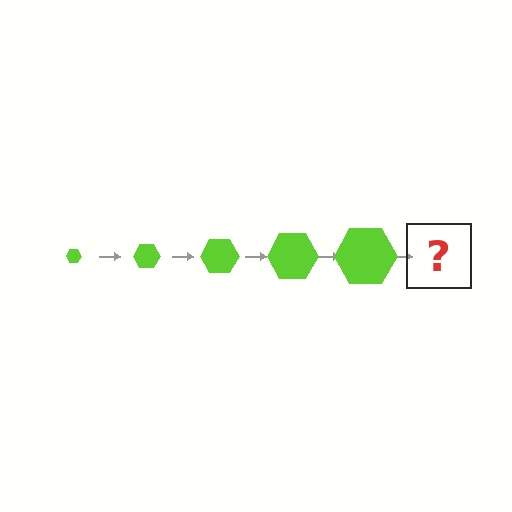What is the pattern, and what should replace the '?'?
The pattern is that the hexagon gets progressively larger each step. The '?' should be a lime hexagon, larger than the previous one.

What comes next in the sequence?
The next element should be a lime hexagon, larger than the previous one.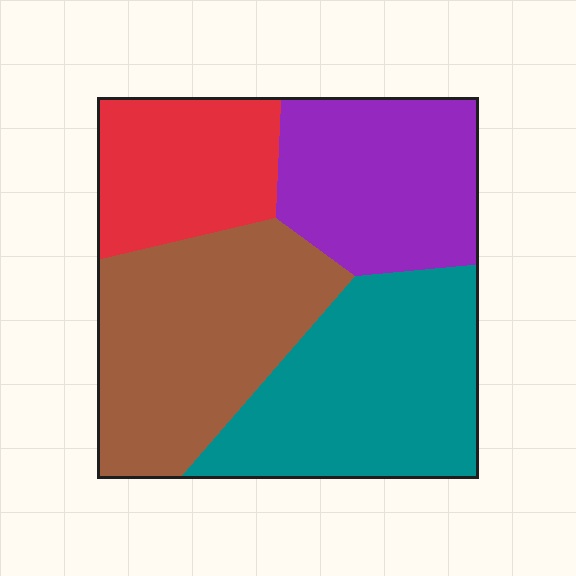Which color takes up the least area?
Red, at roughly 20%.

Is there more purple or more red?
Purple.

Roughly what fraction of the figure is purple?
Purple takes up about one quarter (1/4) of the figure.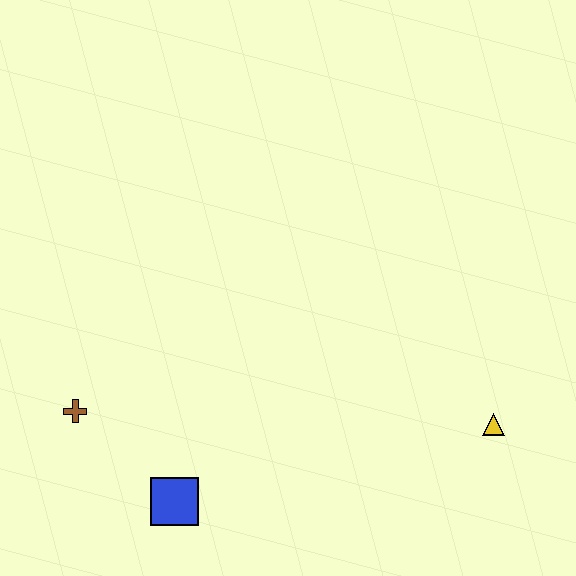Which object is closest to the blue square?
The brown cross is closest to the blue square.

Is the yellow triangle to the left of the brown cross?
No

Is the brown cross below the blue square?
No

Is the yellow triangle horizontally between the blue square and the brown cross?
No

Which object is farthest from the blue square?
The yellow triangle is farthest from the blue square.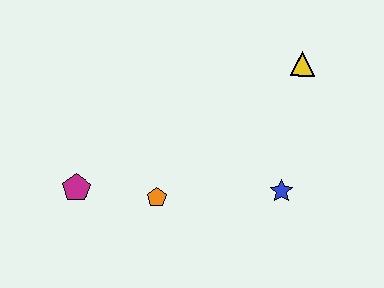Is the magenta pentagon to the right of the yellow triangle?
No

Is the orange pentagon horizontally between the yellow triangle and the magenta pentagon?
Yes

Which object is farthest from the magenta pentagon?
The yellow triangle is farthest from the magenta pentagon.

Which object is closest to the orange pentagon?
The magenta pentagon is closest to the orange pentagon.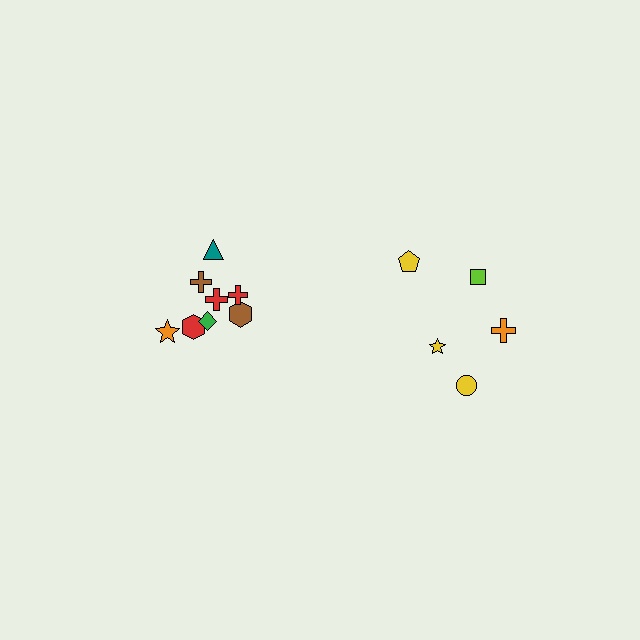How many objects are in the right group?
There are 5 objects.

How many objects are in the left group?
There are 8 objects.